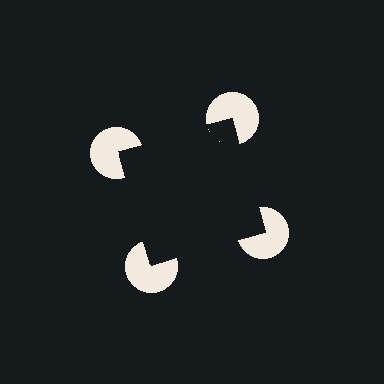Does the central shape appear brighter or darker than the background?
It typically appears slightly darker than the background, even though no actual brightness change is drawn.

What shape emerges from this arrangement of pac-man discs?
An illusory square — its edges are inferred from the aligned wedge cuts in the pac-man discs, not physically drawn.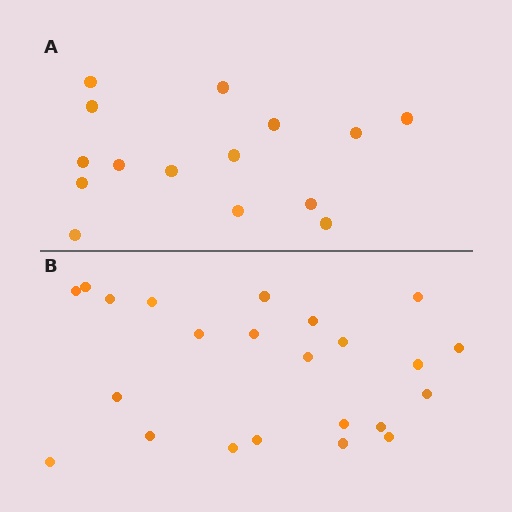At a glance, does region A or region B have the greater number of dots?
Region B (the bottom region) has more dots.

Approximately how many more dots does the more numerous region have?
Region B has roughly 8 or so more dots than region A.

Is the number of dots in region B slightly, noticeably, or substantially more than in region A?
Region B has substantially more. The ratio is roughly 1.5 to 1.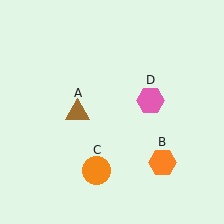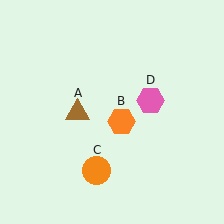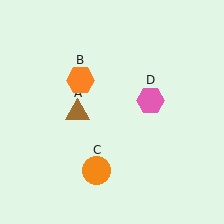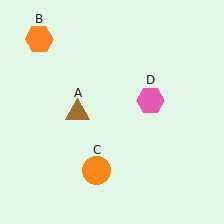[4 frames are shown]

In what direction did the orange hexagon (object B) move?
The orange hexagon (object B) moved up and to the left.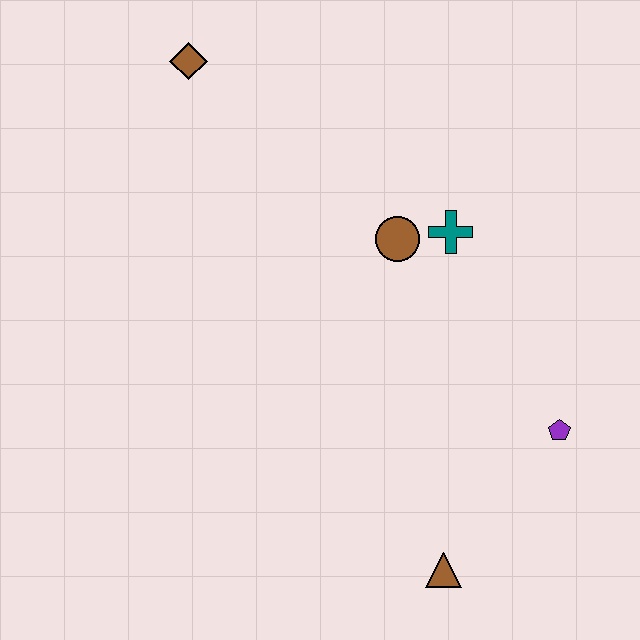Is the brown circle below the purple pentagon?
No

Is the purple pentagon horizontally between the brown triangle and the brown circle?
No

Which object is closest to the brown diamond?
The brown circle is closest to the brown diamond.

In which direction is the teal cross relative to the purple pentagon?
The teal cross is above the purple pentagon.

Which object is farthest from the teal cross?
The brown triangle is farthest from the teal cross.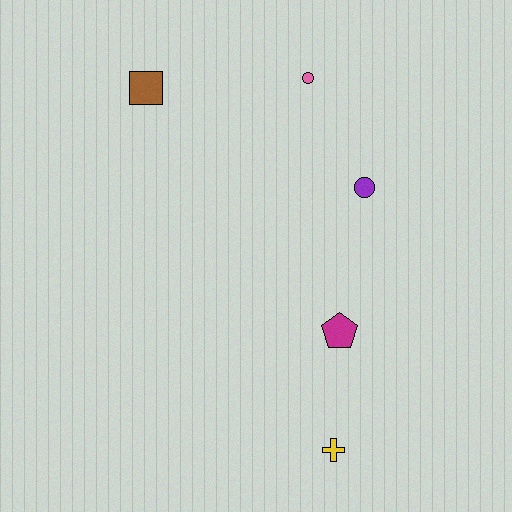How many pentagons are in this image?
There is 1 pentagon.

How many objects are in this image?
There are 5 objects.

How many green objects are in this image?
There are no green objects.